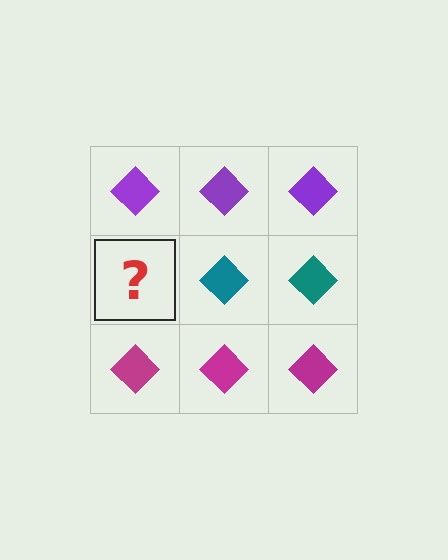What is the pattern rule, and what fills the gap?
The rule is that each row has a consistent color. The gap should be filled with a teal diamond.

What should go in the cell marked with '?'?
The missing cell should contain a teal diamond.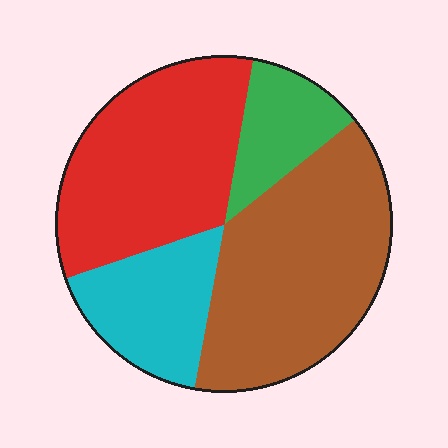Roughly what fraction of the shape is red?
Red covers 33% of the shape.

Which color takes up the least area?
Green, at roughly 10%.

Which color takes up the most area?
Brown, at roughly 40%.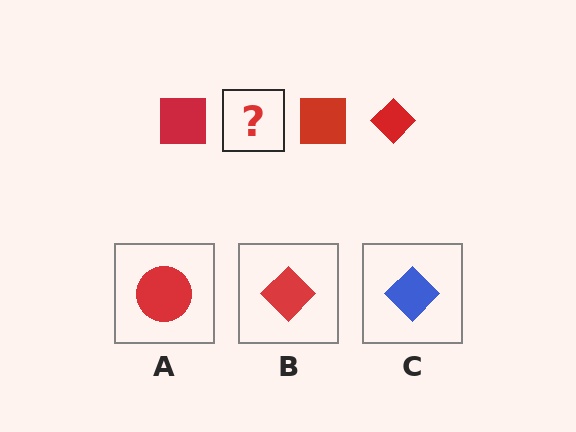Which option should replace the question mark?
Option B.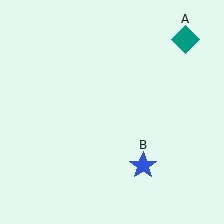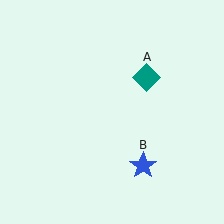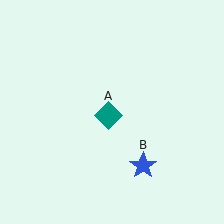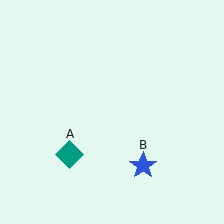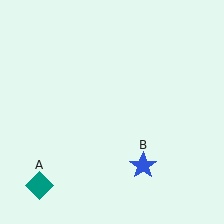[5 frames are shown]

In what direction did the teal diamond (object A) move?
The teal diamond (object A) moved down and to the left.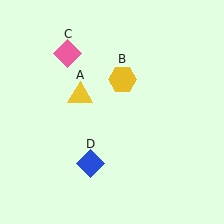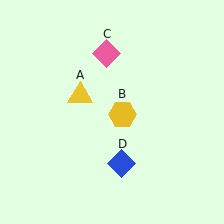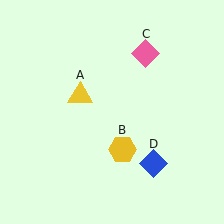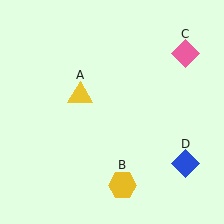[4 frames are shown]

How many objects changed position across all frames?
3 objects changed position: yellow hexagon (object B), pink diamond (object C), blue diamond (object D).